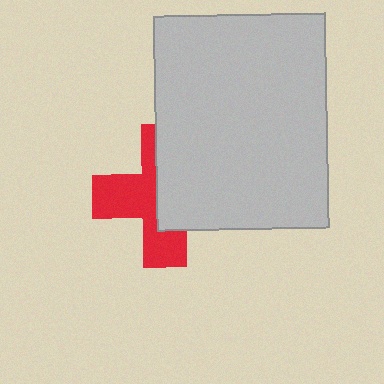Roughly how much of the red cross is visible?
About half of it is visible (roughly 49%).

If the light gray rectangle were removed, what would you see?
You would see the complete red cross.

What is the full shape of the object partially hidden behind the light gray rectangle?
The partially hidden object is a red cross.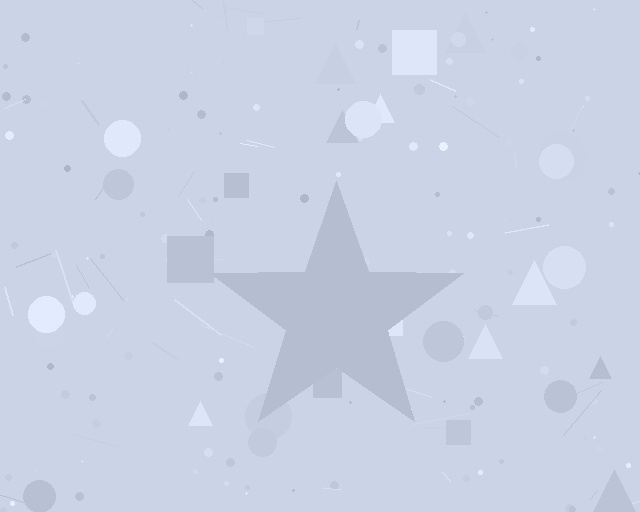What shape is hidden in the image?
A star is hidden in the image.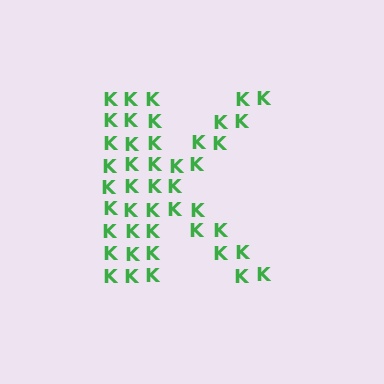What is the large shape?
The large shape is the letter K.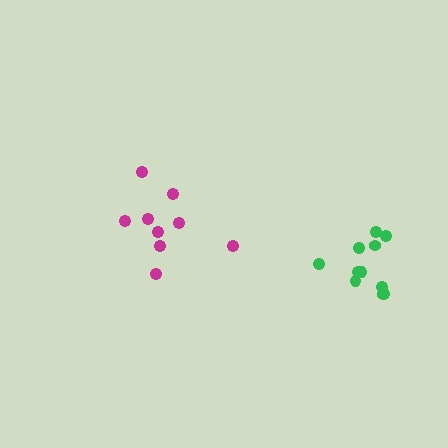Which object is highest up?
The magenta cluster is topmost.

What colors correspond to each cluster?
The clusters are colored: magenta, green.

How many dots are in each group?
Group 1: 9 dots, Group 2: 11 dots (20 total).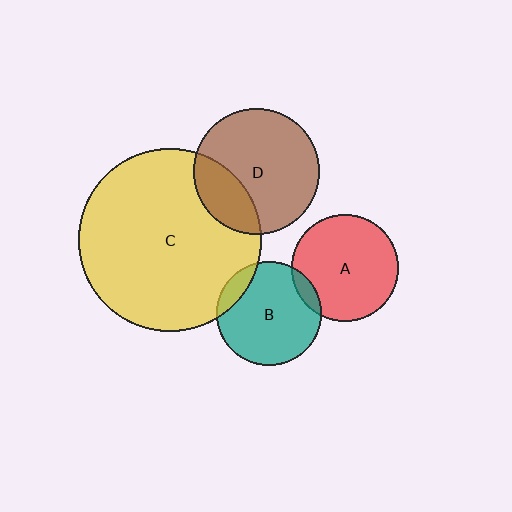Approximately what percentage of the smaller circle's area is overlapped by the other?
Approximately 10%.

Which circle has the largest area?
Circle C (yellow).